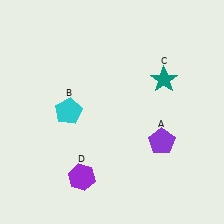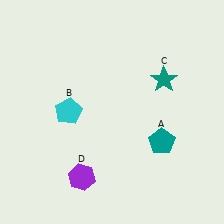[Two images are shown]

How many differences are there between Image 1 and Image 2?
There is 1 difference between the two images.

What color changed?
The pentagon (A) changed from purple in Image 1 to teal in Image 2.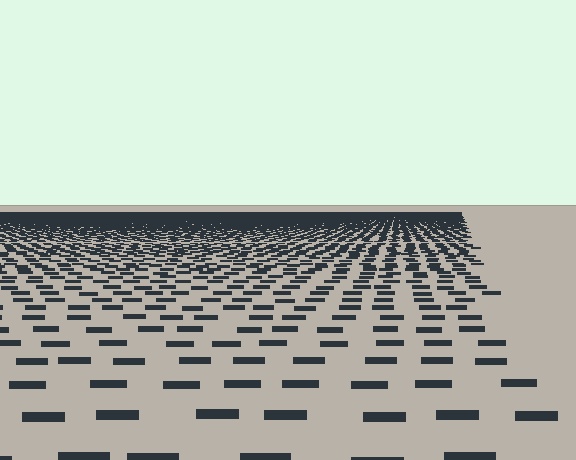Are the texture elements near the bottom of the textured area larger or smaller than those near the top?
Larger. Near the bottom, elements are closer to the viewer and appear at a bigger on-screen size.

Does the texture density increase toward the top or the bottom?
Density increases toward the top.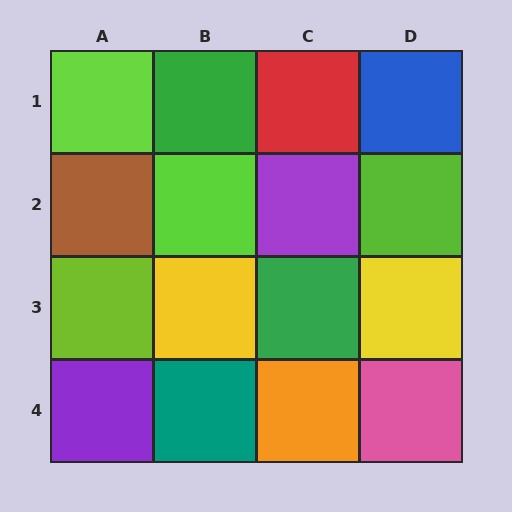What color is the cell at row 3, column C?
Green.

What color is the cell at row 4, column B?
Teal.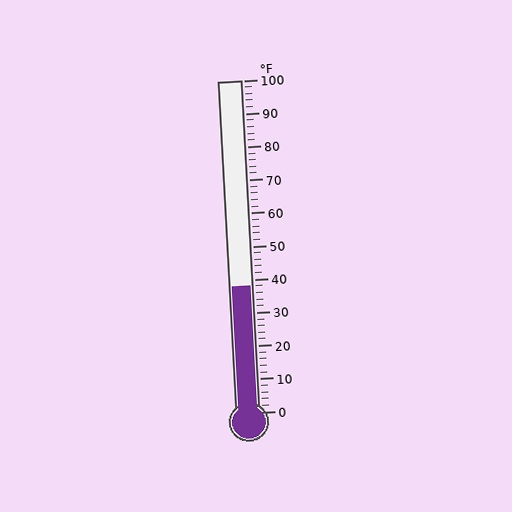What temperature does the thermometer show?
The thermometer shows approximately 38°F.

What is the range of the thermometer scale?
The thermometer scale ranges from 0°F to 100°F.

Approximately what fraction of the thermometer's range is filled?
The thermometer is filled to approximately 40% of its range.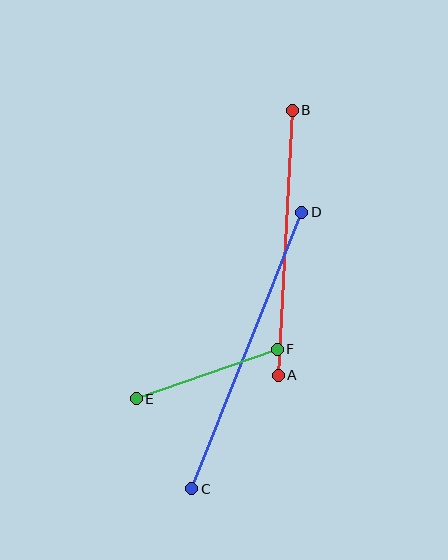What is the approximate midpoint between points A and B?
The midpoint is at approximately (285, 243) pixels.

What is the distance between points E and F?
The distance is approximately 150 pixels.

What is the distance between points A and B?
The distance is approximately 265 pixels.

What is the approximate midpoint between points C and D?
The midpoint is at approximately (247, 350) pixels.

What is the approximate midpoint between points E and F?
The midpoint is at approximately (207, 374) pixels.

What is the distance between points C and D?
The distance is approximately 298 pixels.